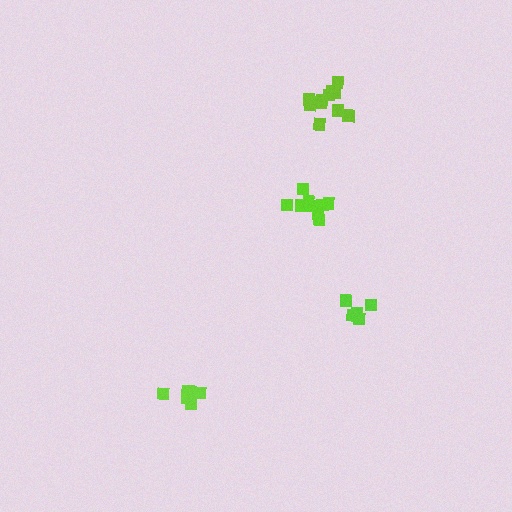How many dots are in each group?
Group 1: 5 dots, Group 2: 5 dots, Group 3: 11 dots, Group 4: 10 dots (31 total).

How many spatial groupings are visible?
There are 4 spatial groupings.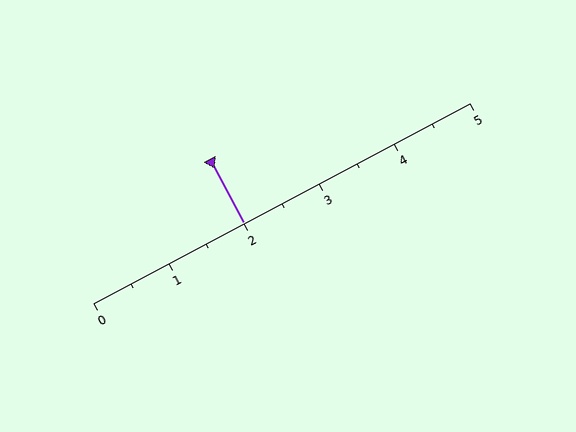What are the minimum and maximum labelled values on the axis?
The axis runs from 0 to 5.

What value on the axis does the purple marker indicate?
The marker indicates approximately 2.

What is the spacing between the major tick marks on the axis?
The major ticks are spaced 1 apart.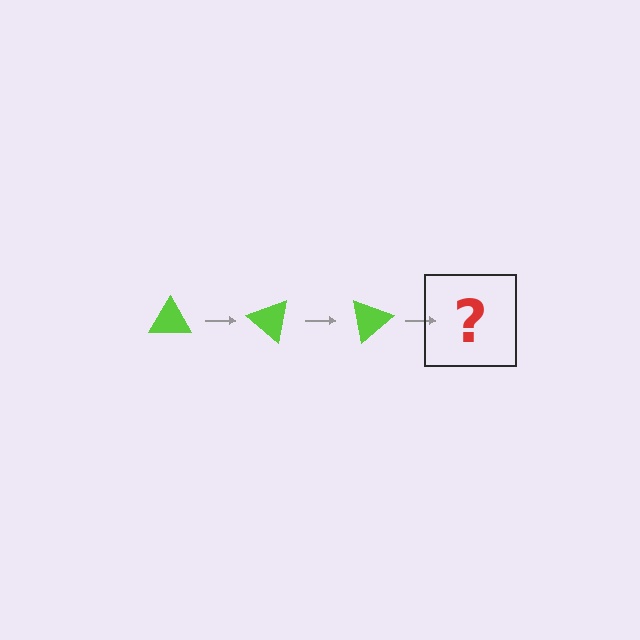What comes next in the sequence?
The next element should be a lime triangle rotated 120 degrees.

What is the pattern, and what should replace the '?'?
The pattern is that the triangle rotates 40 degrees each step. The '?' should be a lime triangle rotated 120 degrees.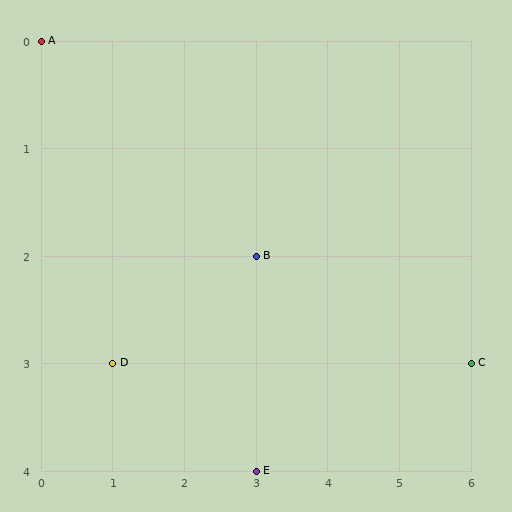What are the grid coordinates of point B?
Point B is at grid coordinates (3, 2).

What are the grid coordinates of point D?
Point D is at grid coordinates (1, 3).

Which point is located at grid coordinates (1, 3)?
Point D is at (1, 3).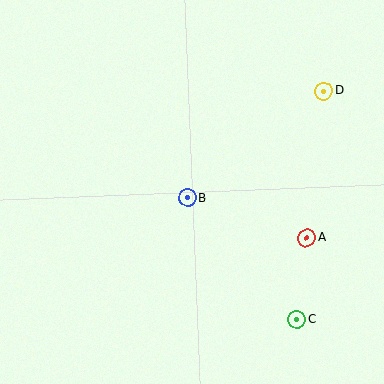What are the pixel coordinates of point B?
Point B is at (188, 198).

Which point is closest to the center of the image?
Point B at (188, 198) is closest to the center.